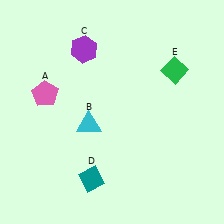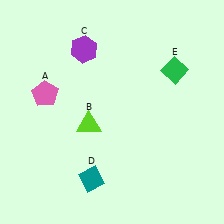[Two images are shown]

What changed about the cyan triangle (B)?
In Image 1, B is cyan. In Image 2, it changed to lime.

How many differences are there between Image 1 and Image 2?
There is 1 difference between the two images.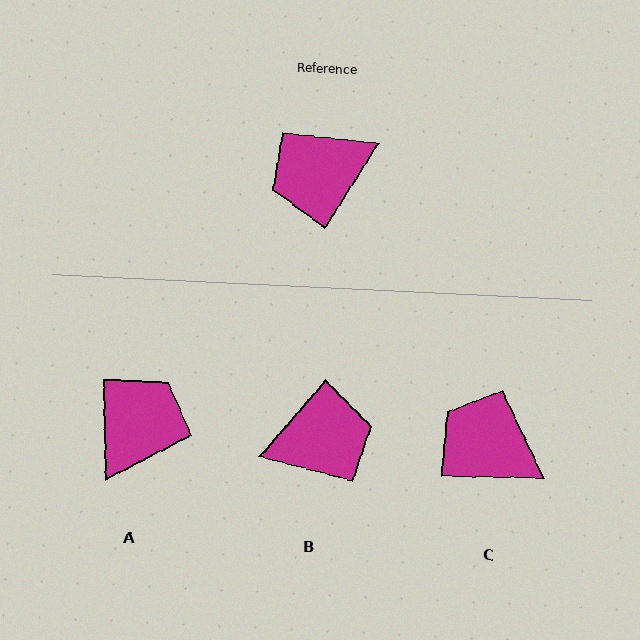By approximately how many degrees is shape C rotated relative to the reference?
Approximately 59 degrees clockwise.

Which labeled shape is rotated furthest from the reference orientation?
B, about 171 degrees away.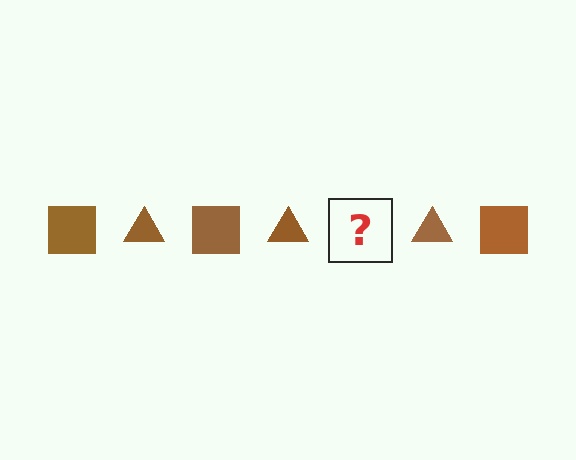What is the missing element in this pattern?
The missing element is a brown square.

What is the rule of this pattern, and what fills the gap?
The rule is that the pattern cycles through square, triangle shapes in brown. The gap should be filled with a brown square.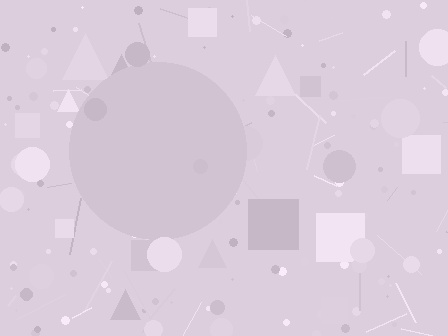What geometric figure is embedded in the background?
A circle is embedded in the background.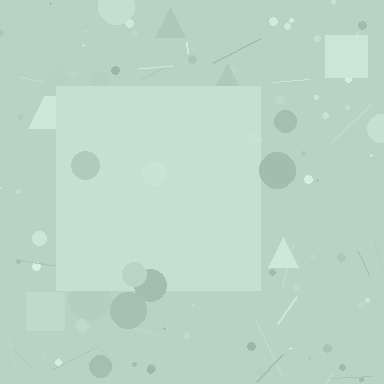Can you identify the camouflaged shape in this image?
The camouflaged shape is a square.